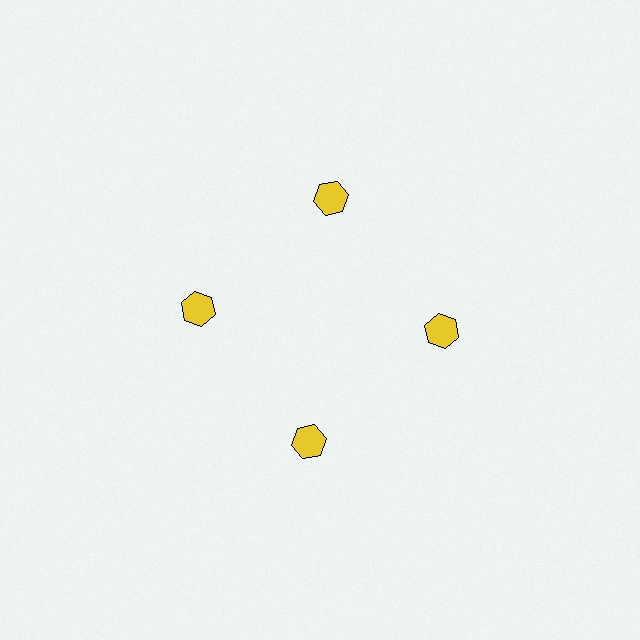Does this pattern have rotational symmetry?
Yes, this pattern has 4-fold rotational symmetry. It looks the same after rotating 90 degrees around the center.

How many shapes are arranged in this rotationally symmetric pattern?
There are 4 shapes, arranged in 4 groups of 1.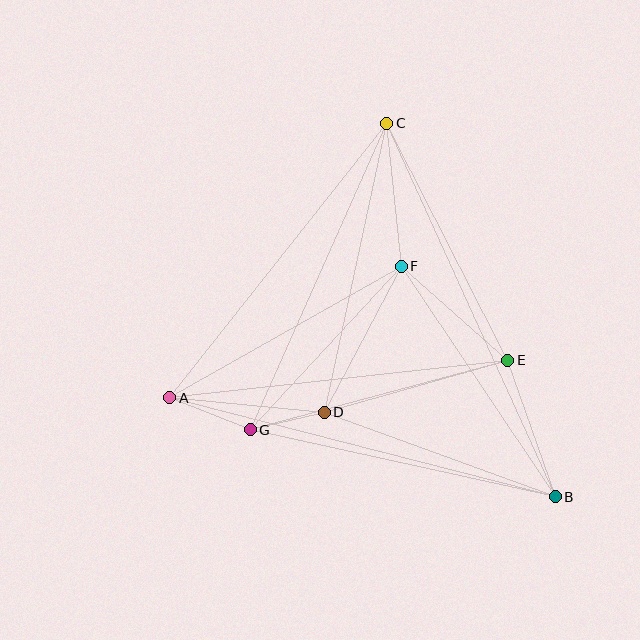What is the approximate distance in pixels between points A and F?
The distance between A and F is approximately 267 pixels.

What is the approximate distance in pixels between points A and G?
The distance between A and G is approximately 87 pixels.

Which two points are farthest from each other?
Points B and C are farthest from each other.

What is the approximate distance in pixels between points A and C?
The distance between A and C is approximately 350 pixels.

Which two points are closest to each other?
Points D and G are closest to each other.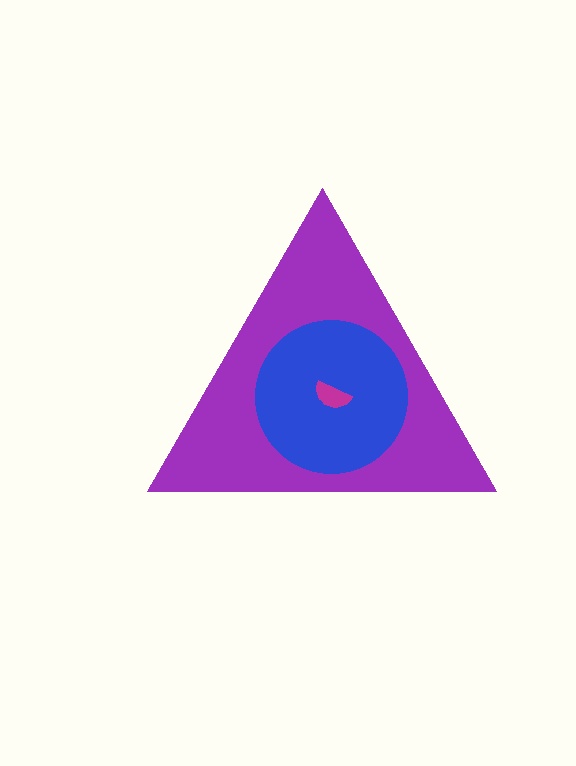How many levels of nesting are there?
3.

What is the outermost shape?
The purple triangle.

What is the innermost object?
The magenta semicircle.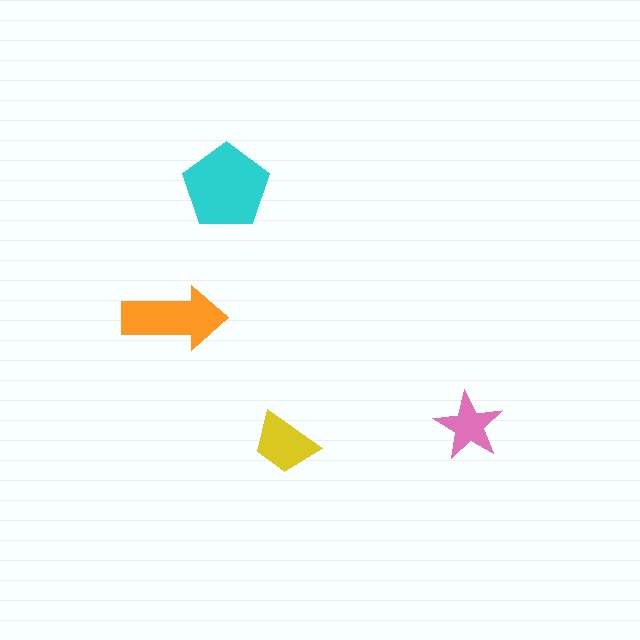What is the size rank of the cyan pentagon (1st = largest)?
1st.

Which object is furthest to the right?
The pink star is rightmost.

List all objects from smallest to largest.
The pink star, the yellow trapezoid, the orange arrow, the cyan pentagon.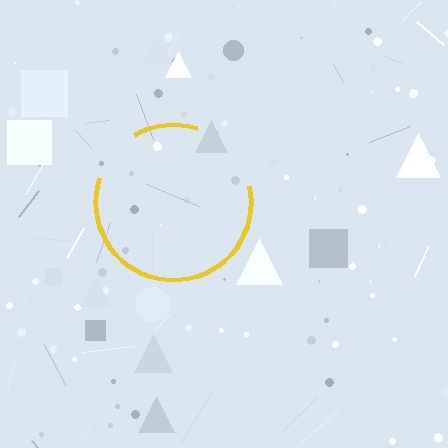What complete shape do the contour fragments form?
The contour fragments form a circle.